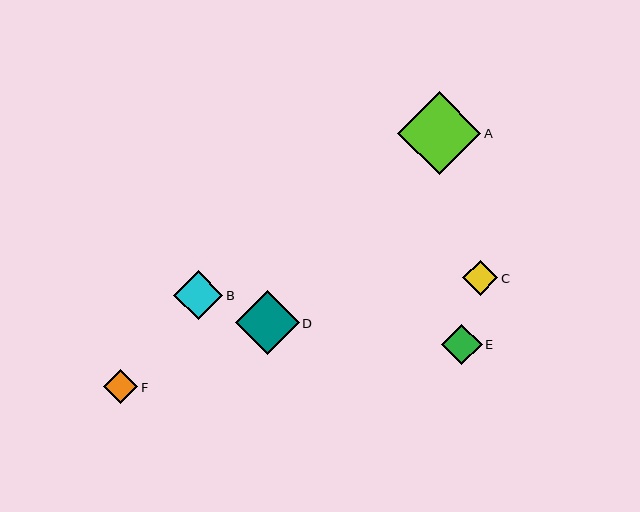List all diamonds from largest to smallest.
From largest to smallest: A, D, B, E, C, F.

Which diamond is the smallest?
Diamond F is the smallest with a size of approximately 34 pixels.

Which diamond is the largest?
Diamond A is the largest with a size of approximately 83 pixels.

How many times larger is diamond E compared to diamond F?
Diamond E is approximately 1.2 times the size of diamond F.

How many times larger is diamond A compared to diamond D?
Diamond A is approximately 1.3 times the size of diamond D.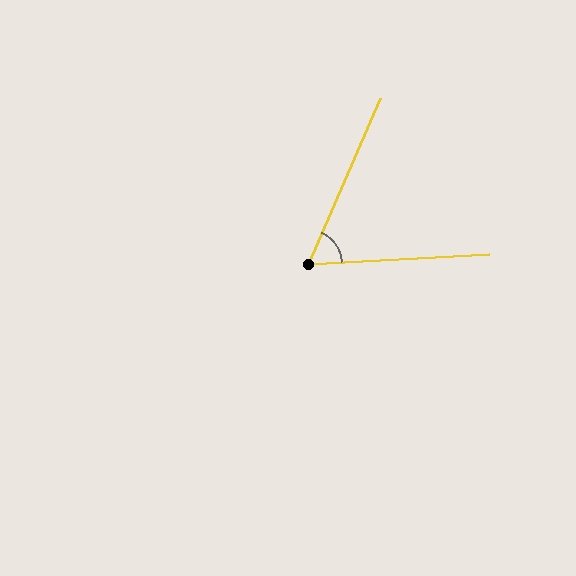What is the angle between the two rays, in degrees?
Approximately 63 degrees.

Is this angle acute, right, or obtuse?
It is acute.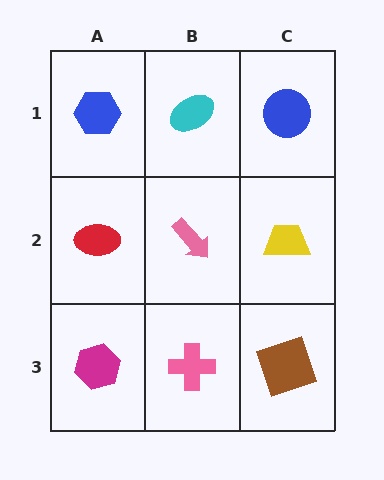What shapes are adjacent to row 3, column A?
A red ellipse (row 2, column A), a pink cross (row 3, column B).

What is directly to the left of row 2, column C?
A pink arrow.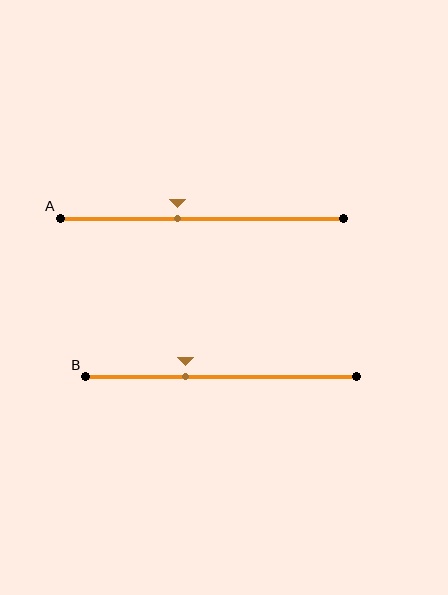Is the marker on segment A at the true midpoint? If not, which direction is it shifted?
No, the marker on segment A is shifted to the left by about 9% of the segment length.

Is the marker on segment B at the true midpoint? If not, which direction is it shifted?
No, the marker on segment B is shifted to the left by about 13% of the segment length.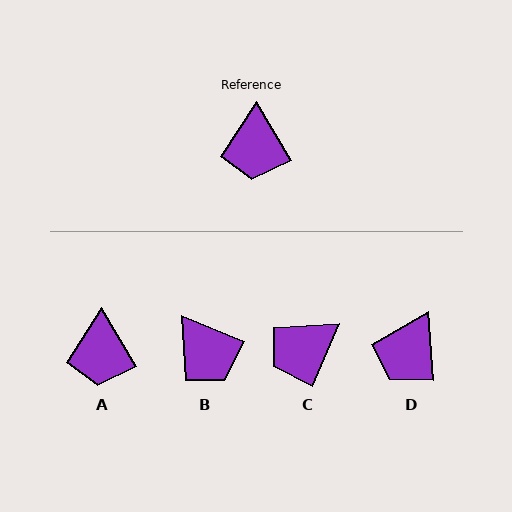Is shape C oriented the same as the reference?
No, it is off by about 54 degrees.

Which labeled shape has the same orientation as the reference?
A.